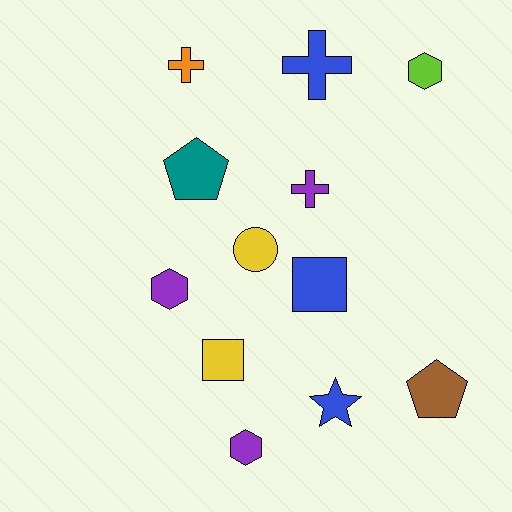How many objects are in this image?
There are 12 objects.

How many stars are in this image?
There is 1 star.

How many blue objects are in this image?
There are 3 blue objects.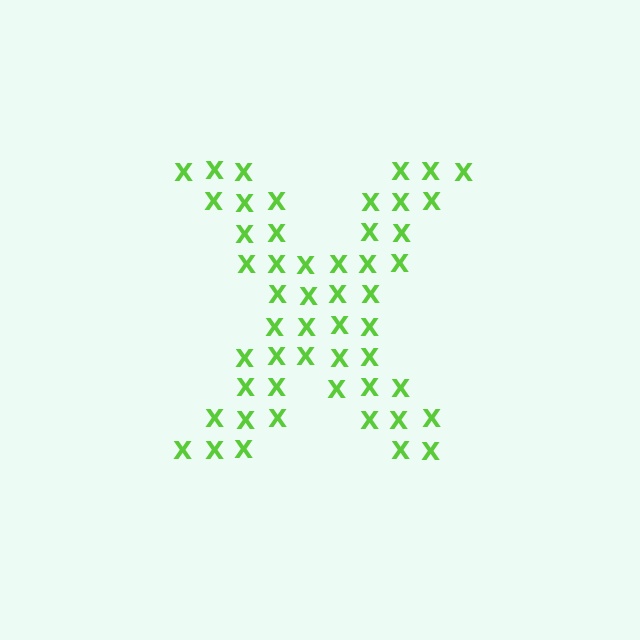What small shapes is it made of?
It is made of small letter X's.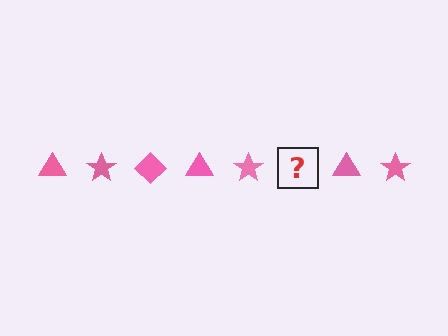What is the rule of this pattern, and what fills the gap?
The rule is that the pattern cycles through triangle, star, diamond shapes in pink. The gap should be filled with a pink diamond.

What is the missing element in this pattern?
The missing element is a pink diamond.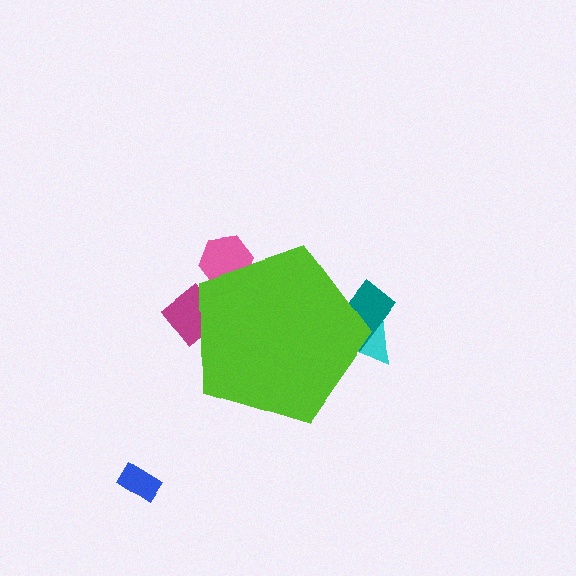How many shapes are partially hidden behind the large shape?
4 shapes are partially hidden.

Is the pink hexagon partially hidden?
Yes, the pink hexagon is partially hidden behind the lime pentagon.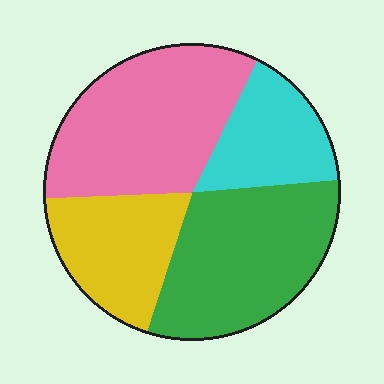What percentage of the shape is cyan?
Cyan covers 16% of the shape.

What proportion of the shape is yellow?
Yellow covers about 20% of the shape.